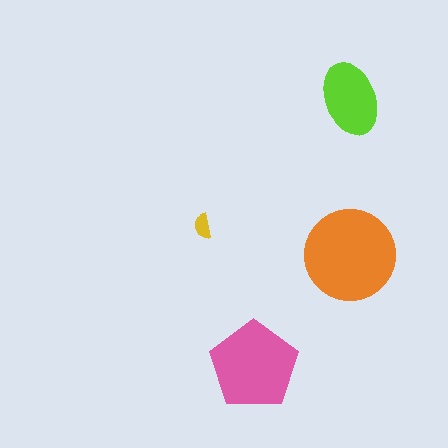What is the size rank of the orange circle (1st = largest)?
1st.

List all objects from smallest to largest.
The yellow semicircle, the lime ellipse, the pink pentagon, the orange circle.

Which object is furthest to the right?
The lime ellipse is rightmost.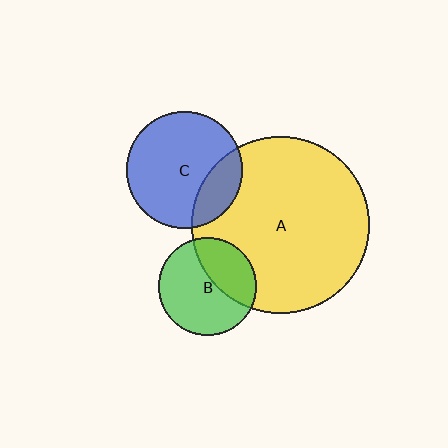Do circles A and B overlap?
Yes.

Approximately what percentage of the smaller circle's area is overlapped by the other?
Approximately 35%.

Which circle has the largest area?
Circle A (yellow).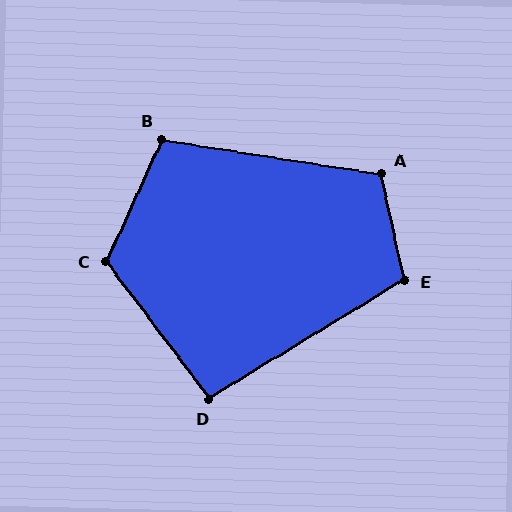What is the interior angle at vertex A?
Approximately 111 degrees (obtuse).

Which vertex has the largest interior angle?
C, at approximately 119 degrees.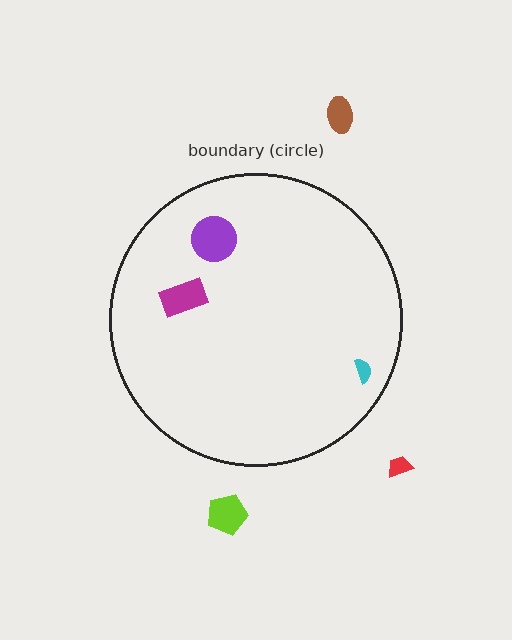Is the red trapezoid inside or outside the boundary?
Outside.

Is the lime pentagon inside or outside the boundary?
Outside.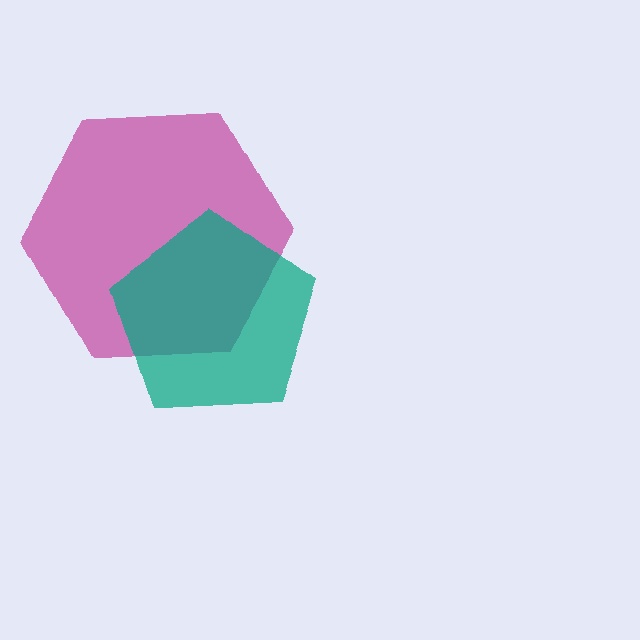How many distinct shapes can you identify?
There are 2 distinct shapes: a magenta hexagon, a teal pentagon.